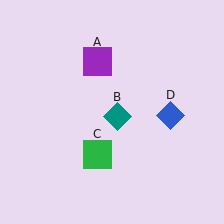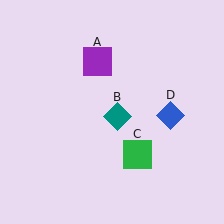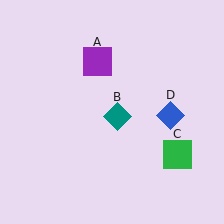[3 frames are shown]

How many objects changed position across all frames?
1 object changed position: green square (object C).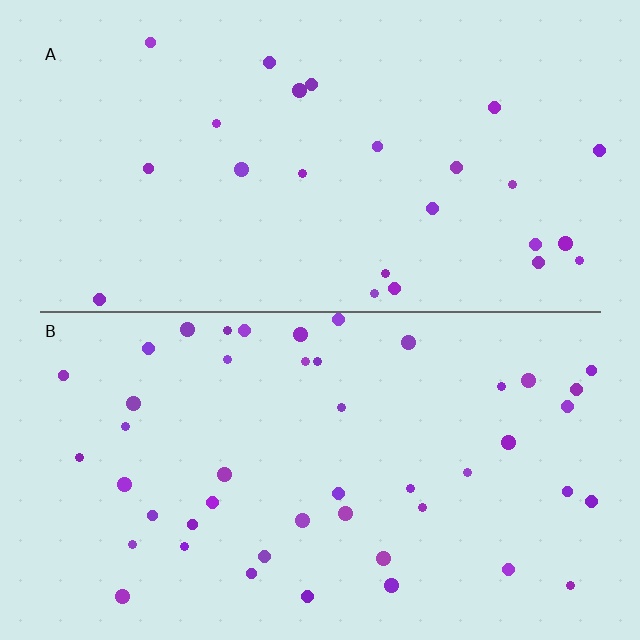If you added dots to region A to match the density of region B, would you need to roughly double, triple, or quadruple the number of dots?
Approximately double.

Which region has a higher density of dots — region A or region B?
B (the bottom).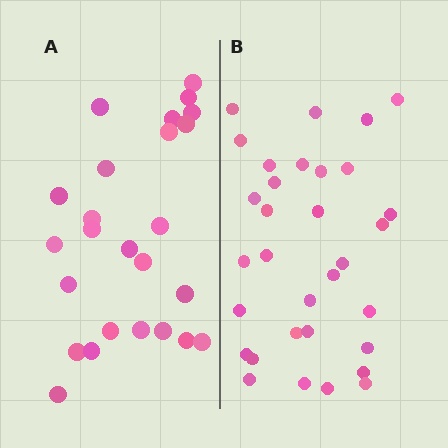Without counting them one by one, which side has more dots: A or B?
Region B (the right region) has more dots.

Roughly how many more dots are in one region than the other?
Region B has roughly 8 or so more dots than region A.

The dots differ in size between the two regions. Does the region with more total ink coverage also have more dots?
No. Region A has more total ink coverage because its dots are larger, but region B actually contains more individual dots. Total area can be misleading — the number of items is what matters here.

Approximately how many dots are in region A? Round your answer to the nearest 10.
About 20 dots. (The exact count is 25, which rounds to 20.)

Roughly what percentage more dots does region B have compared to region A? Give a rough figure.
About 30% more.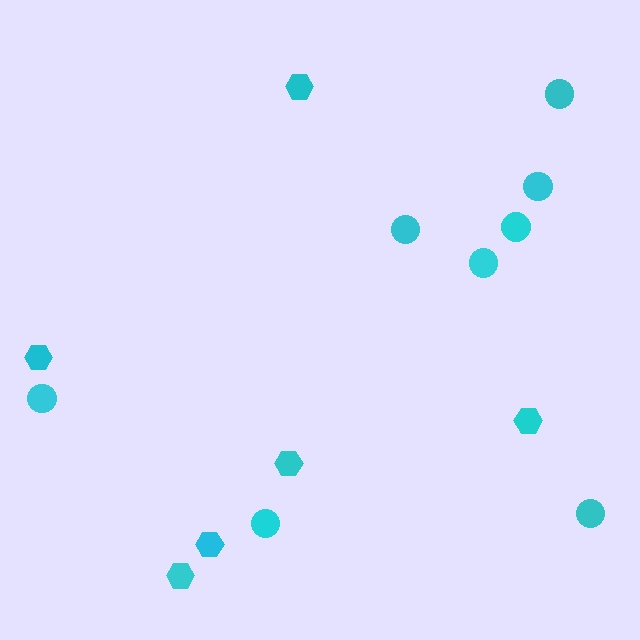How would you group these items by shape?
There are 2 groups: one group of hexagons (6) and one group of circles (8).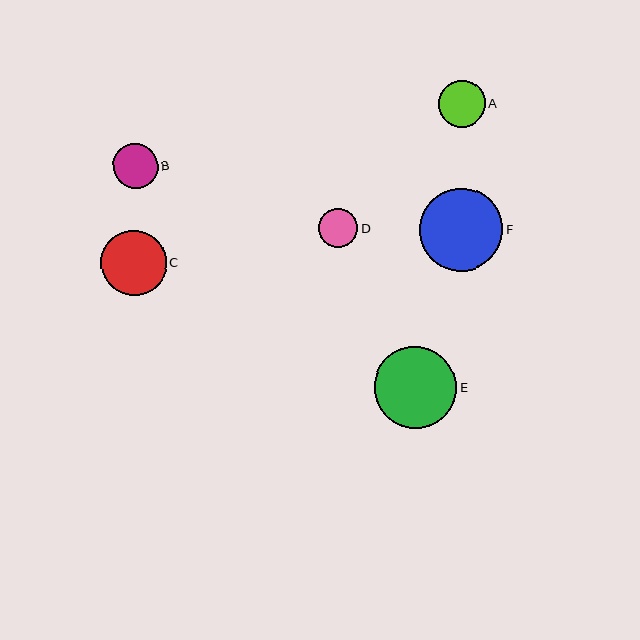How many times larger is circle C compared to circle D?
Circle C is approximately 1.7 times the size of circle D.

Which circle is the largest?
Circle F is the largest with a size of approximately 83 pixels.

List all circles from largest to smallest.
From largest to smallest: F, E, C, A, B, D.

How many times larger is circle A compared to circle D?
Circle A is approximately 1.2 times the size of circle D.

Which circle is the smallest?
Circle D is the smallest with a size of approximately 40 pixels.